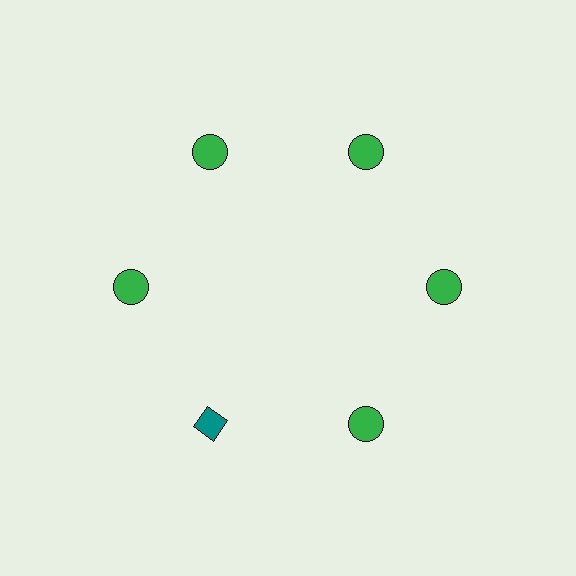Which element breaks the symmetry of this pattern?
The teal diamond at roughly the 7 o'clock position breaks the symmetry. All other shapes are green circles.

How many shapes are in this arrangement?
There are 6 shapes arranged in a ring pattern.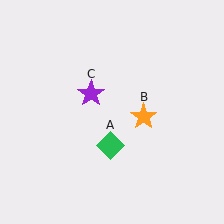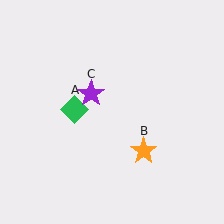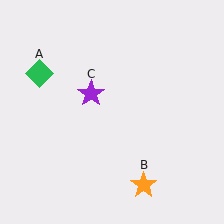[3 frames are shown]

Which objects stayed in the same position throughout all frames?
Purple star (object C) remained stationary.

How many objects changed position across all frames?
2 objects changed position: green diamond (object A), orange star (object B).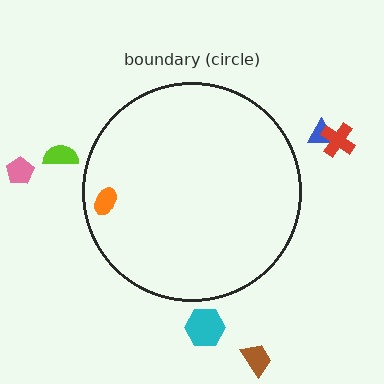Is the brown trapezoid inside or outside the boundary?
Outside.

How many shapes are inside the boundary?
1 inside, 6 outside.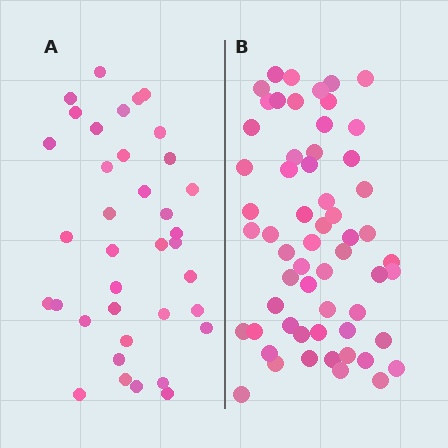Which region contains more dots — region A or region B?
Region B (the right region) has more dots.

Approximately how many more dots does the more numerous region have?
Region B has approximately 20 more dots than region A.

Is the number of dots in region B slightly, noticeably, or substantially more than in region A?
Region B has substantially more. The ratio is roughly 1.6 to 1.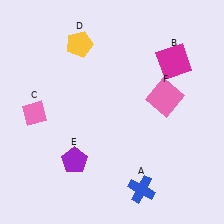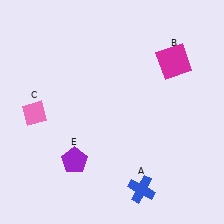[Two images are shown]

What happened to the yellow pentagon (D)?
The yellow pentagon (D) was removed in Image 2. It was in the top-left area of Image 1.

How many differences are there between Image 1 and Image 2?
There are 2 differences between the two images.